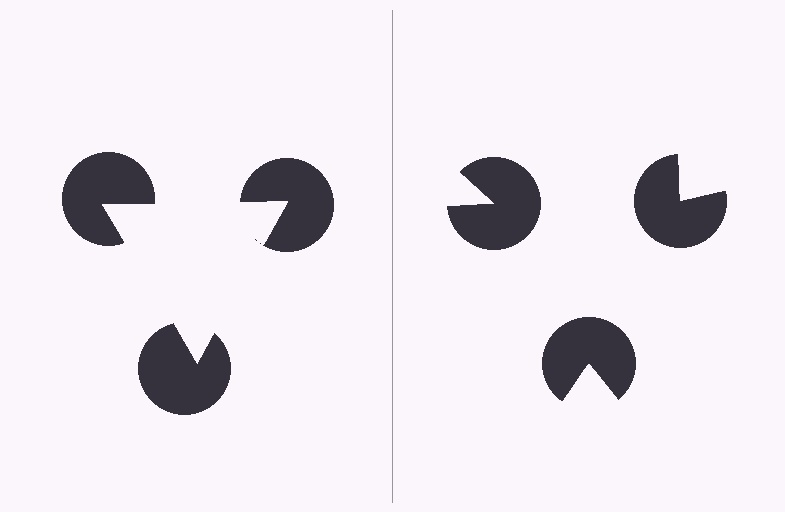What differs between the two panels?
The pac-man discs are positioned identically on both sides; only the wedge orientations differ. On the left they align to a triangle; on the right they are misaligned.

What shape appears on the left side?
An illusory triangle.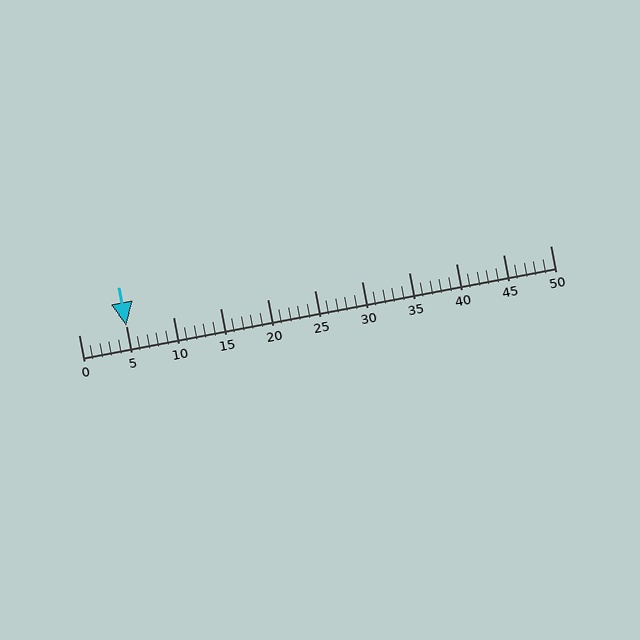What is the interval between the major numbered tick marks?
The major tick marks are spaced 5 units apart.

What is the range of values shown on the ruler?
The ruler shows values from 0 to 50.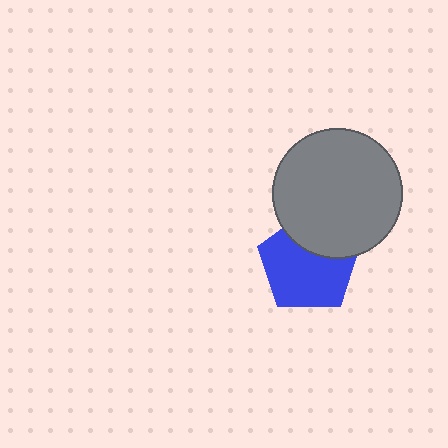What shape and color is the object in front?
The object in front is a gray circle.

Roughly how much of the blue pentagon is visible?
Most of it is visible (roughly 70%).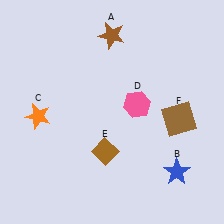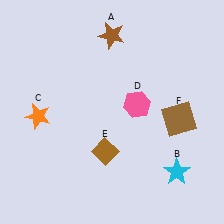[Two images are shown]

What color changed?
The star (B) changed from blue in Image 1 to cyan in Image 2.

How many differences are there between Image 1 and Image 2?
There is 1 difference between the two images.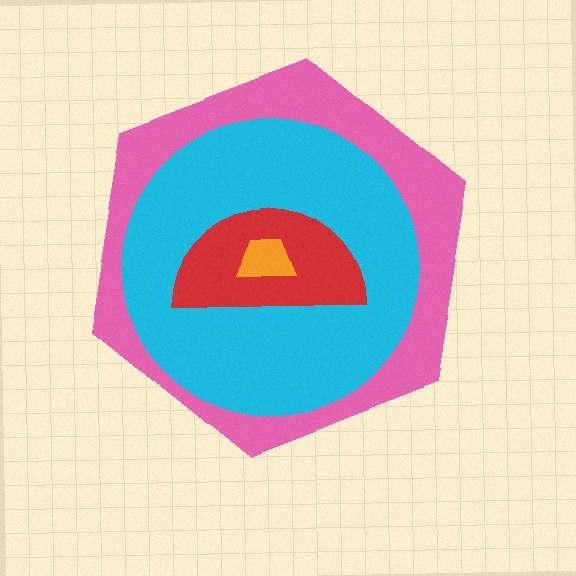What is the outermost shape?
The pink hexagon.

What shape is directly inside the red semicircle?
The orange trapezoid.